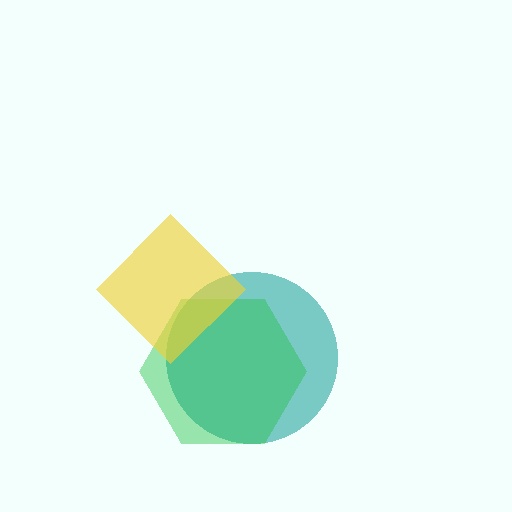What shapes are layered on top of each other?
The layered shapes are: a teal circle, a green hexagon, a yellow diamond.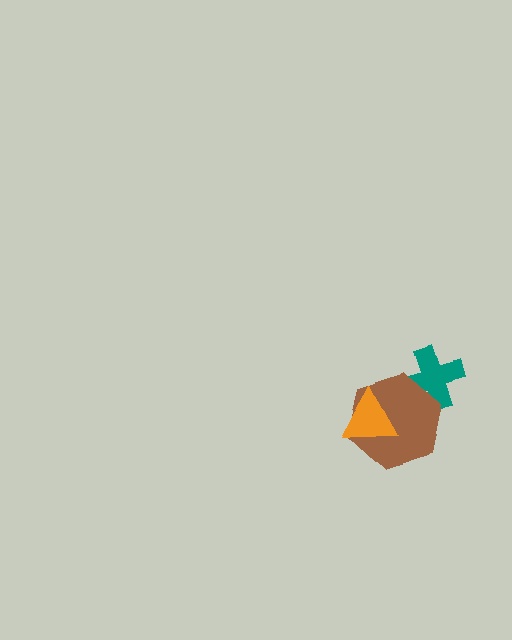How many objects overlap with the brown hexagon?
2 objects overlap with the brown hexagon.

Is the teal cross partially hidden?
Yes, it is partially covered by another shape.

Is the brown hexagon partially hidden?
Yes, it is partially covered by another shape.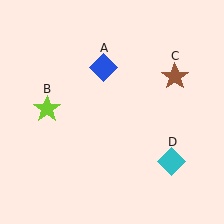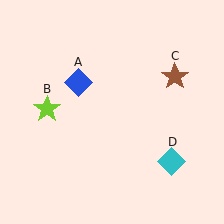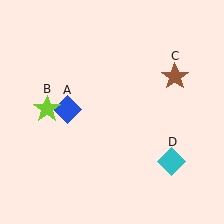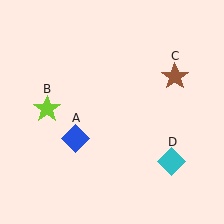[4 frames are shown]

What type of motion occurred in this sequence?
The blue diamond (object A) rotated counterclockwise around the center of the scene.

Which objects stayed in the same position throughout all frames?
Lime star (object B) and brown star (object C) and cyan diamond (object D) remained stationary.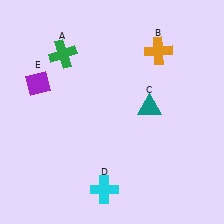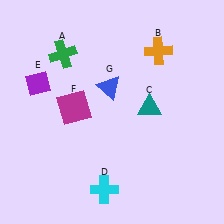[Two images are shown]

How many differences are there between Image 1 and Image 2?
There are 2 differences between the two images.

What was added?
A magenta square (F), a blue triangle (G) were added in Image 2.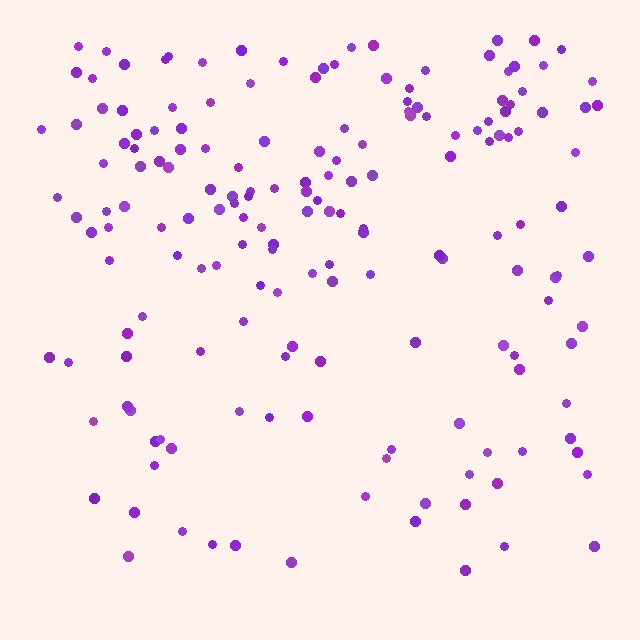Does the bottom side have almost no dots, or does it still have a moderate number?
Still a moderate number, just noticeably fewer than the top.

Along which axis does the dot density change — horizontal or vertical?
Vertical.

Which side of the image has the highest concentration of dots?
The top.